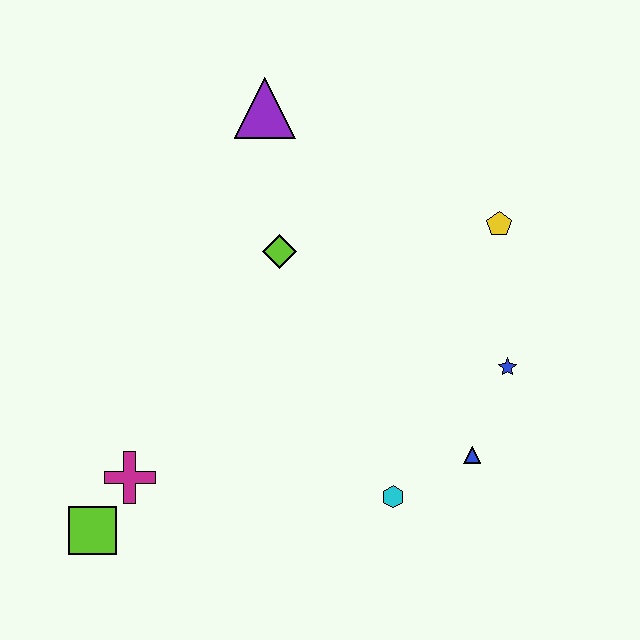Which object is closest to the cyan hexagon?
The blue triangle is closest to the cyan hexagon.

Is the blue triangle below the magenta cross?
No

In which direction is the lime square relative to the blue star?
The lime square is to the left of the blue star.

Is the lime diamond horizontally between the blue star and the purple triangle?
Yes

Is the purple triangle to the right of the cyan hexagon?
No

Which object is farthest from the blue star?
The lime square is farthest from the blue star.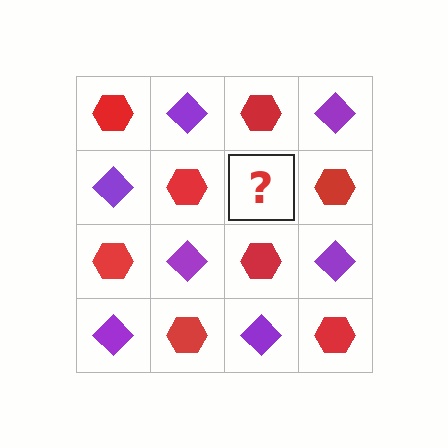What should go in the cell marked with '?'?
The missing cell should contain a purple diamond.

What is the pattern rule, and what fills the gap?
The rule is that it alternates red hexagon and purple diamond in a checkerboard pattern. The gap should be filled with a purple diamond.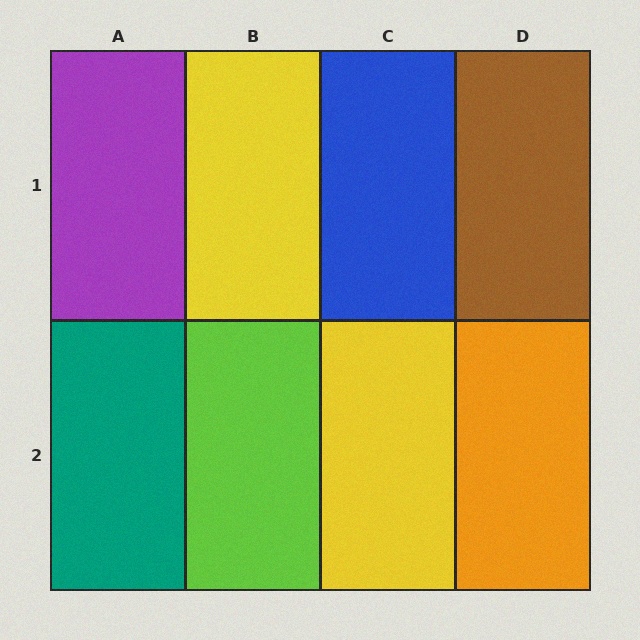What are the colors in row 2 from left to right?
Teal, lime, yellow, orange.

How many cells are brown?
1 cell is brown.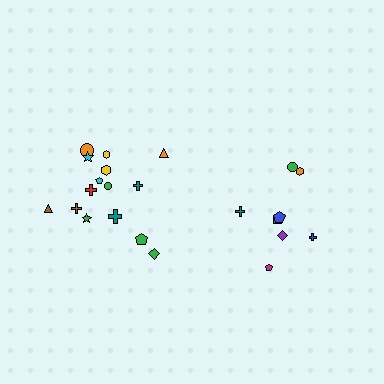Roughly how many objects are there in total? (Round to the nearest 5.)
Roughly 25 objects in total.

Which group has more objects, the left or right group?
The left group.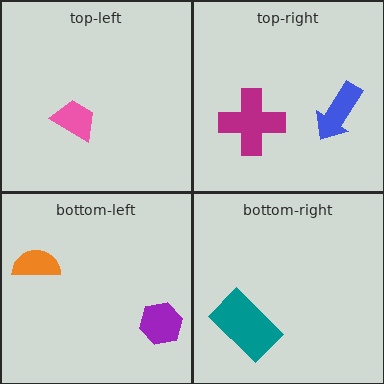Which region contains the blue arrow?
The top-right region.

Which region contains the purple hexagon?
The bottom-left region.